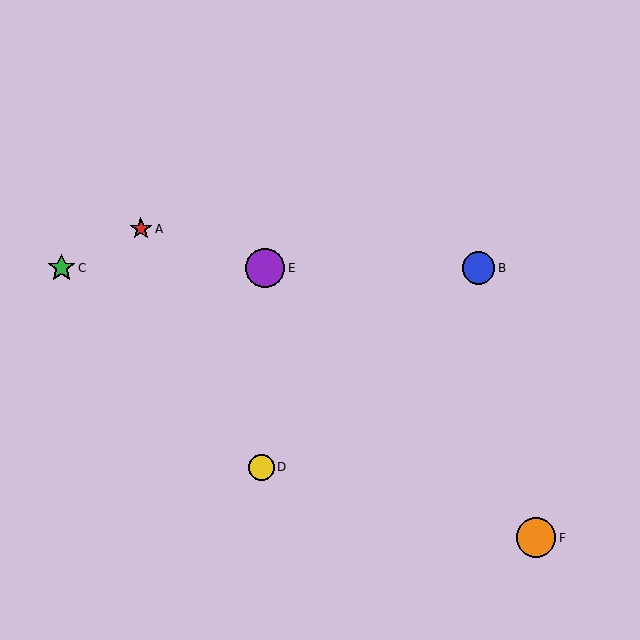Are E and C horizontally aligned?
Yes, both are at y≈268.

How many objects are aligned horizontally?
3 objects (B, C, E) are aligned horizontally.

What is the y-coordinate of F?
Object F is at y≈538.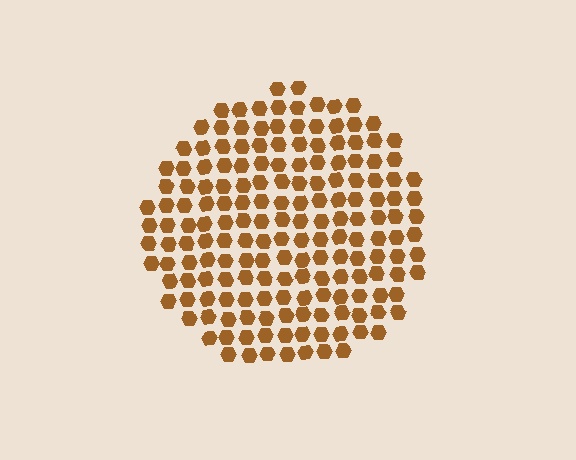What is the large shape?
The large shape is a circle.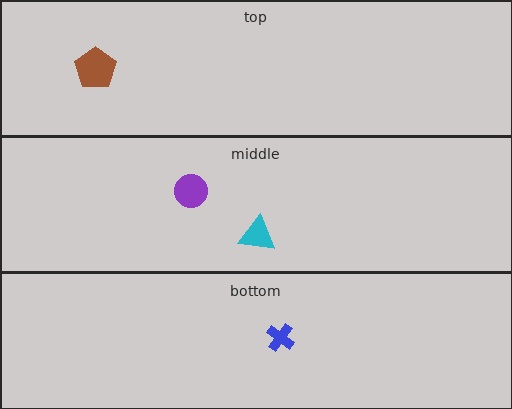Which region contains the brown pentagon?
The top region.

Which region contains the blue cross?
The bottom region.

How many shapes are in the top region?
1.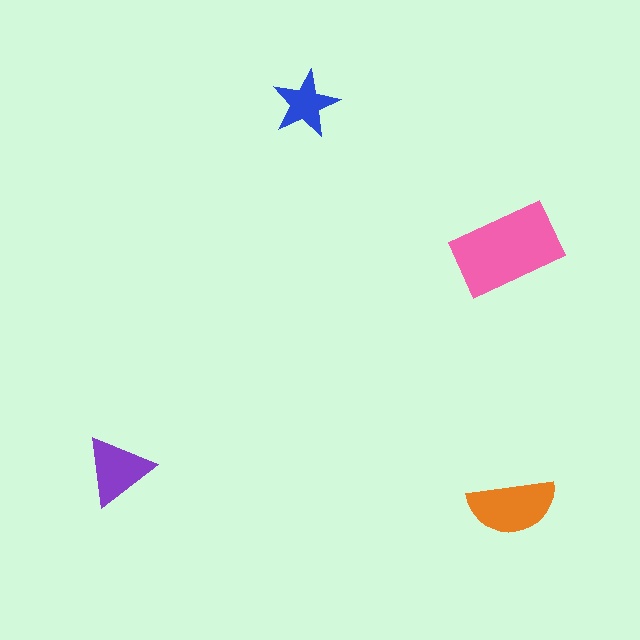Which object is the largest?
The pink rectangle.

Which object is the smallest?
The blue star.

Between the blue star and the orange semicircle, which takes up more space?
The orange semicircle.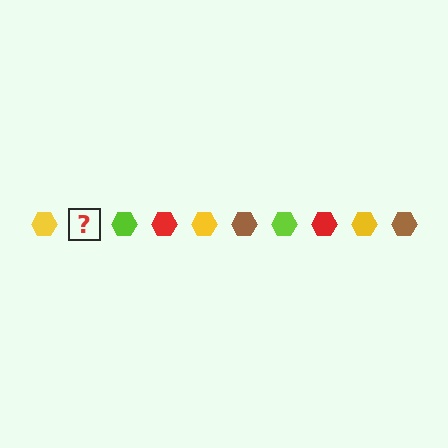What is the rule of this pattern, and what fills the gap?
The rule is that the pattern cycles through yellow, brown, lime, red hexagons. The gap should be filled with a brown hexagon.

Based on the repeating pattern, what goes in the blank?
The blank should be a brown hexagon.